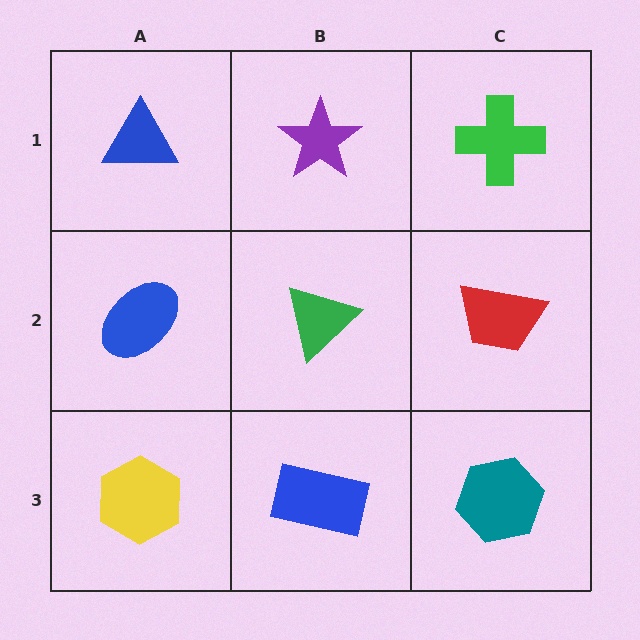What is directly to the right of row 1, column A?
A purple star.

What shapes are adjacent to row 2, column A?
A blue triangle (row 1, column A), a yellow hexagon (row 3, column A), a green triangle (row 2, column B).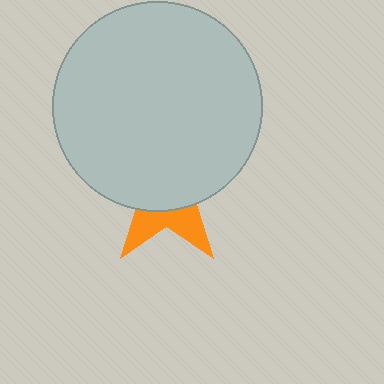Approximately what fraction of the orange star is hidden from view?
Roughly 68% of the orange star is hidden behind the light gray circle.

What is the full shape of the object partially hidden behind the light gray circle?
The partially hidden object is an orange star.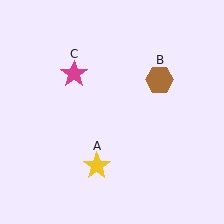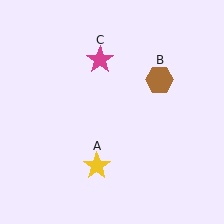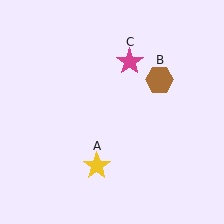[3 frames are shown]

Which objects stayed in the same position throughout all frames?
Yellow star (object A) and brown hexagon (object B) remained stationary.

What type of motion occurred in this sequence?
The magenta star (object C) rotated clockwise around the center of the scene.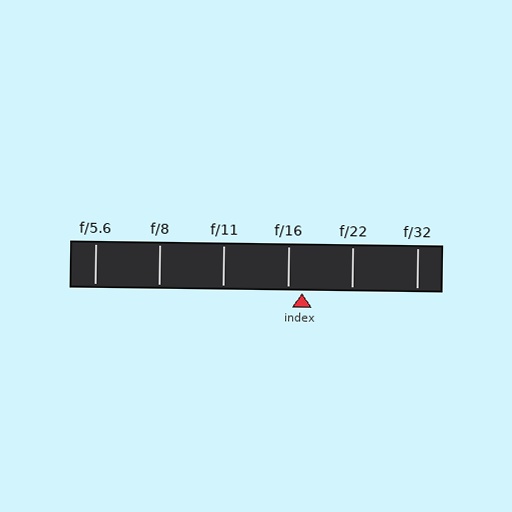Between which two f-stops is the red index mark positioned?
The index mark is between f/16 and f/22.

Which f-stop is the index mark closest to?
The index mark is closest to f/16.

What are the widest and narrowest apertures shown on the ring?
The widest aperture shown is f/5.6 and the narrowest is f/32.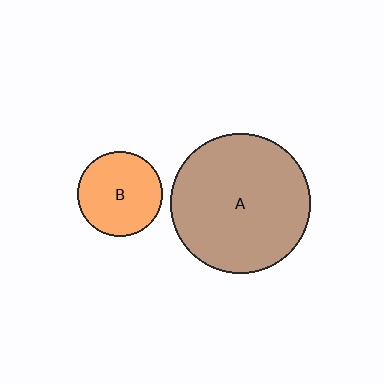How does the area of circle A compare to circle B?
Approximately 2.7 times.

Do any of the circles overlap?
No, none of the circles overlap.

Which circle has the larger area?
Circle A (brown).